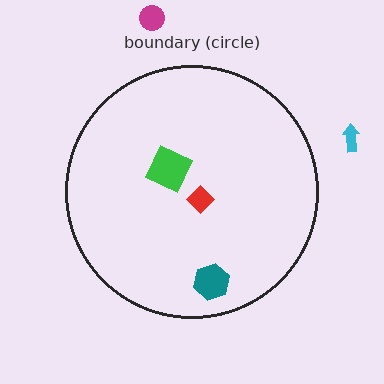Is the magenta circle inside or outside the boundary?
Outside.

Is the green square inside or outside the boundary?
Inside.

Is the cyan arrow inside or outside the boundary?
Outside.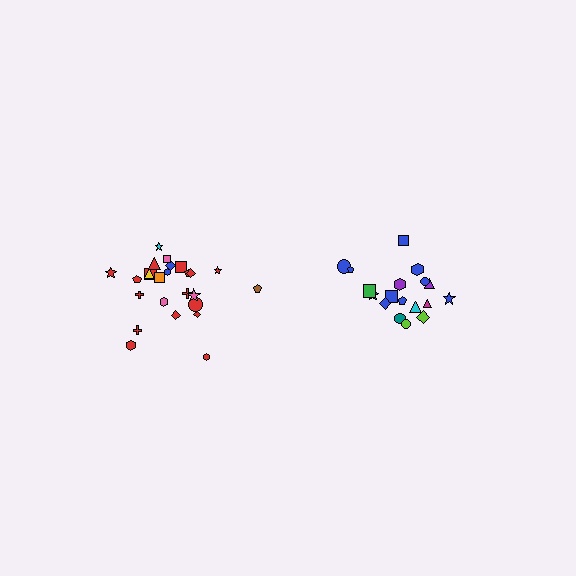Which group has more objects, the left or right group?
The left group.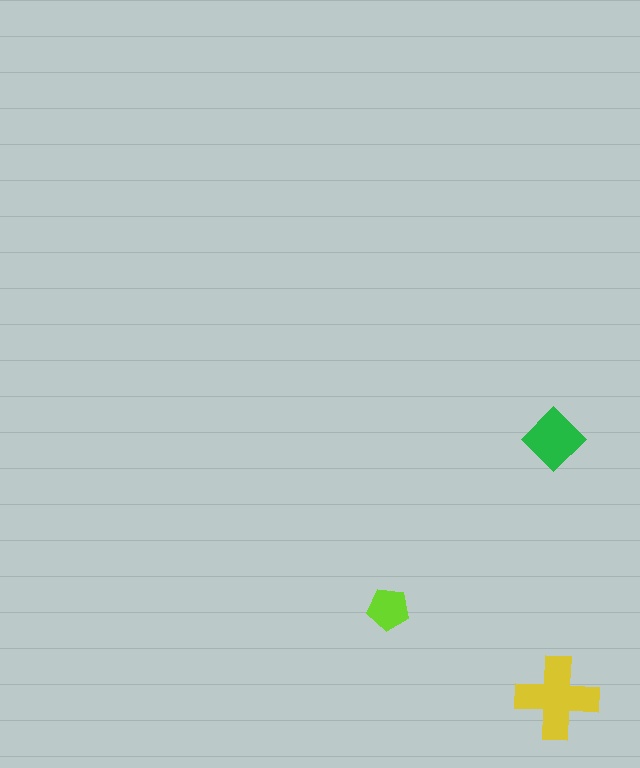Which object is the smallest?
The lime pentagon.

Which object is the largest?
The yellow cross.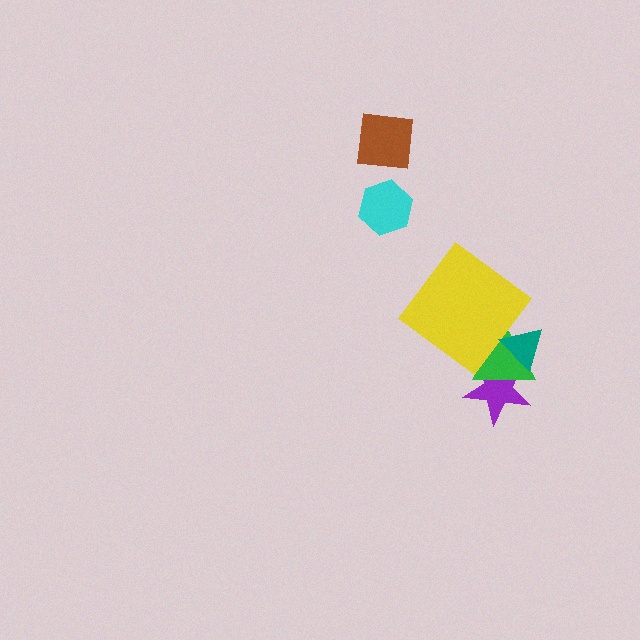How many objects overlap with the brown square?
0 objects overlap with the brown square.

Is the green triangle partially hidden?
Yes, it is partially covered by another shape.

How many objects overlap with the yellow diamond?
1 object overlaps with the yellow diamond.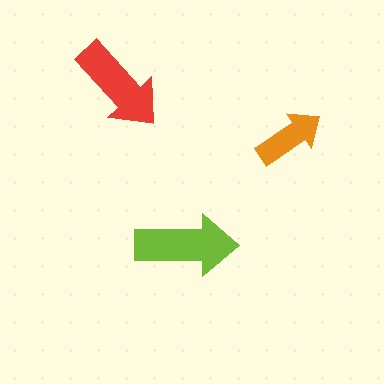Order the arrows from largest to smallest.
the lime one, the red one, the orange one.